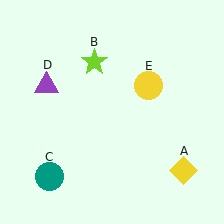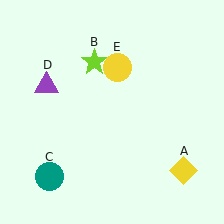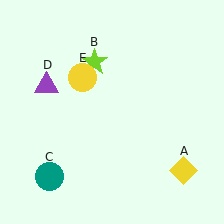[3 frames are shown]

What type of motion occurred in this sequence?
The yellow circle (object E) rotated counterclockwise around the center of the scene.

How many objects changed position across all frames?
1 object changed position: yellow circle (object E).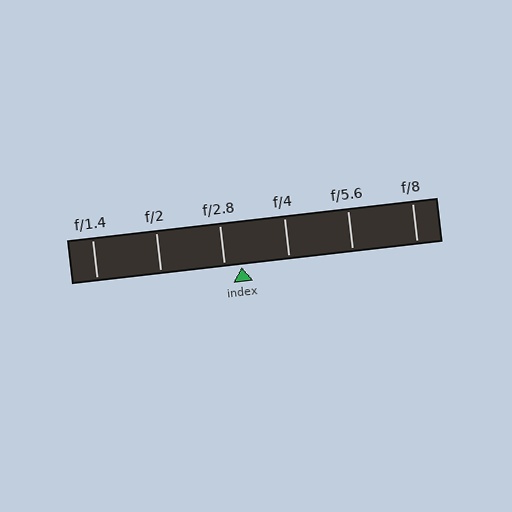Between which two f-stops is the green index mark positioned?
The index mark is between f/2.8 and f/4.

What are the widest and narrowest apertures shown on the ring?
The widest aperture shown is f/1.4 and the narrowest is f/8.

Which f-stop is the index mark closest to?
The index mark is closest to f/2.8.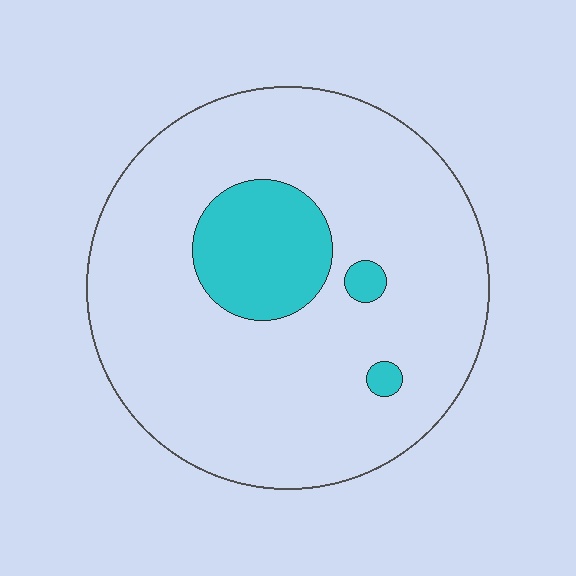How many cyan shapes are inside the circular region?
3.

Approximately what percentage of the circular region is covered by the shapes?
Approximately 15%.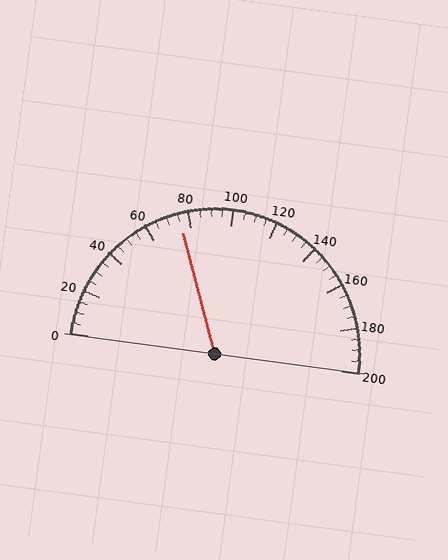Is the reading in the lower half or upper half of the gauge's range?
The reading is in the lower half of the range (0 to 200).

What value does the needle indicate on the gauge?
The needle indicates approximately 75.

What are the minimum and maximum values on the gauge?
The gauge ranges from 0 to 200.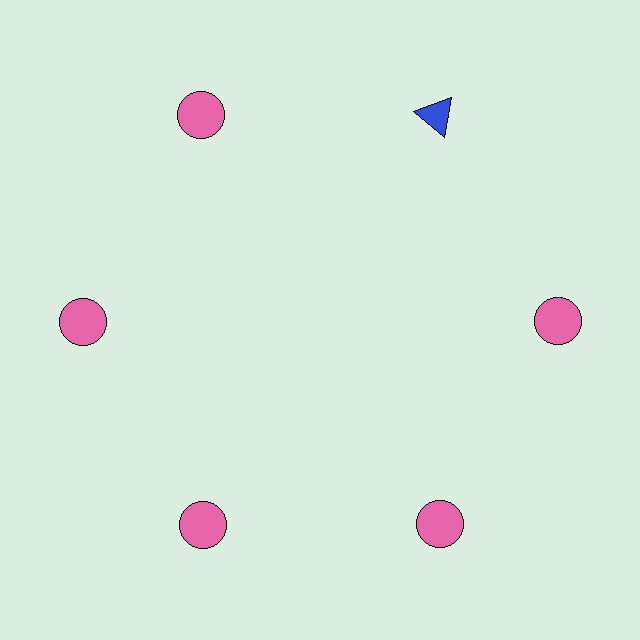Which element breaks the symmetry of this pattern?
The blue triangle at roughly the 1 o'clock position breaks the symmetry. All other shapes are pink circles.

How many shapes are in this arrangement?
There are 6 shapes arranged in a ring pattern.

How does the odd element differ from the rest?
It differs in both color (blue instead of pink) and shape (triangle instead of circle).